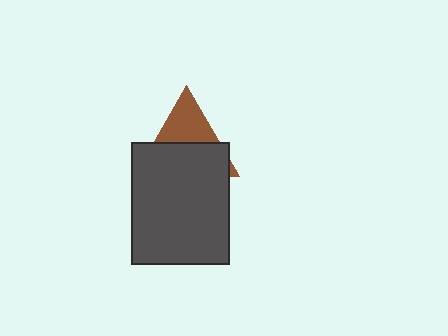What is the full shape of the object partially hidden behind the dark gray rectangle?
The partially hidden object is a brown triangle.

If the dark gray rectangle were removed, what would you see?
You would see the complete brown triangle.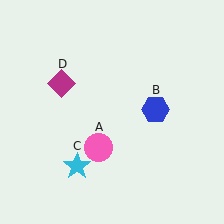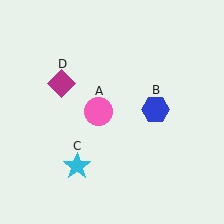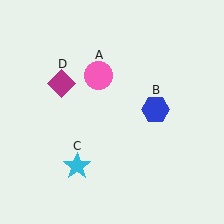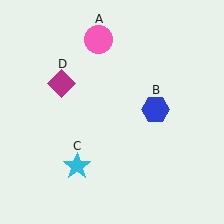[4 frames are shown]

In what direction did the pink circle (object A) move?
The pink circle (object A) moved up.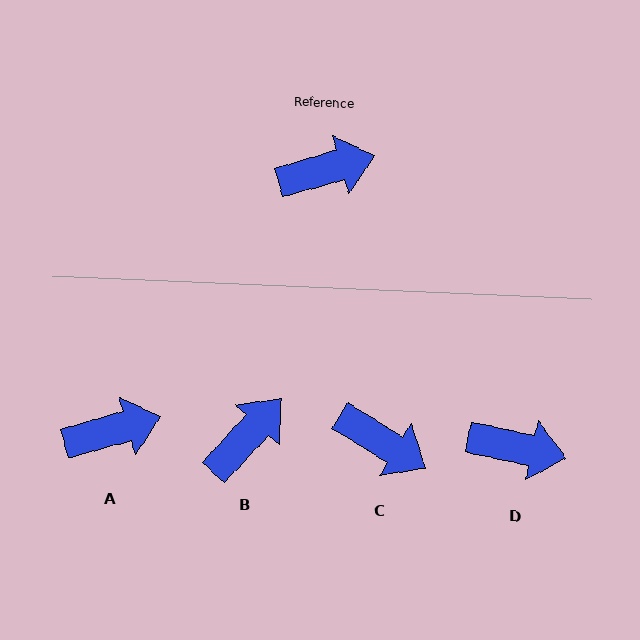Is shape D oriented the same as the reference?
No, it is off by about 28 degrees.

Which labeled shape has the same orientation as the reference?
A.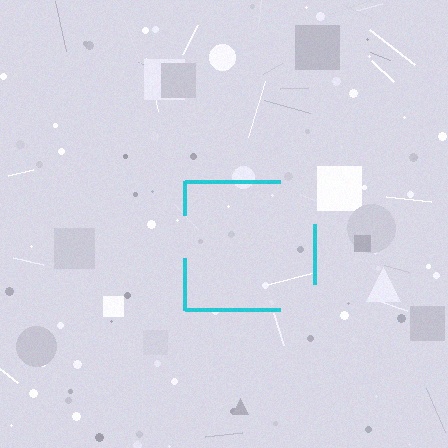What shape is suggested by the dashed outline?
The dashed outline suggests a square.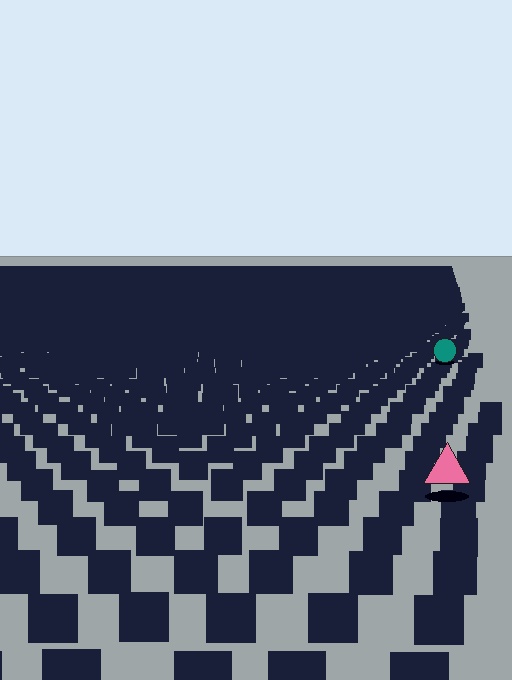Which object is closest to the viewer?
The pink triangle is closest. The texture marks near it are larger and more spread out.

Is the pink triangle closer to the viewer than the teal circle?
Yes. The pink triangle is closer — you can tell from the texture gradient: the ground texture is coarser near it.